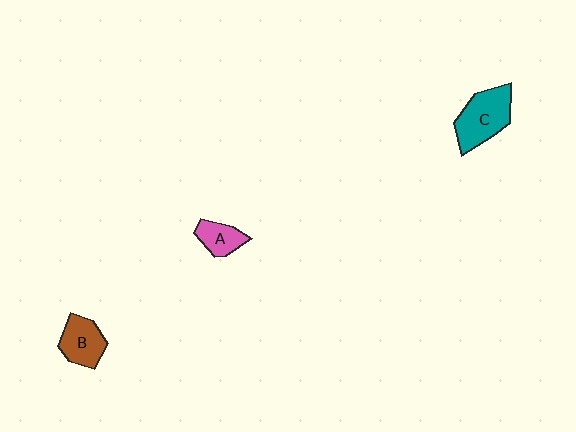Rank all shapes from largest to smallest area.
From largest to smallest: C (teal), B (brown), A (pink).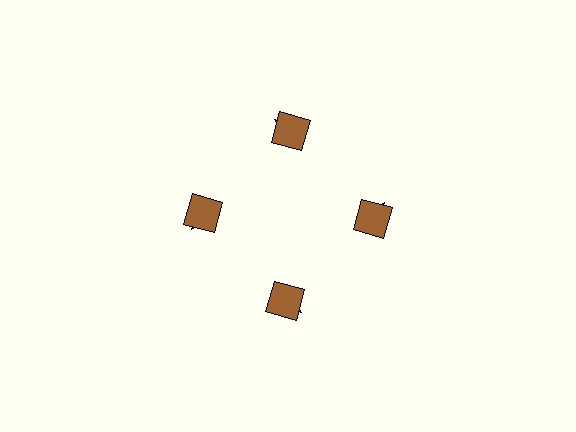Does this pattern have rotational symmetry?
Yes, this pattern has 4-fold rotational symmetry. It looks the same after rotating 90 degrees around the center.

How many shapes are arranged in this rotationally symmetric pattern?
There are 8 shapes, arranged in 4 groups of 2.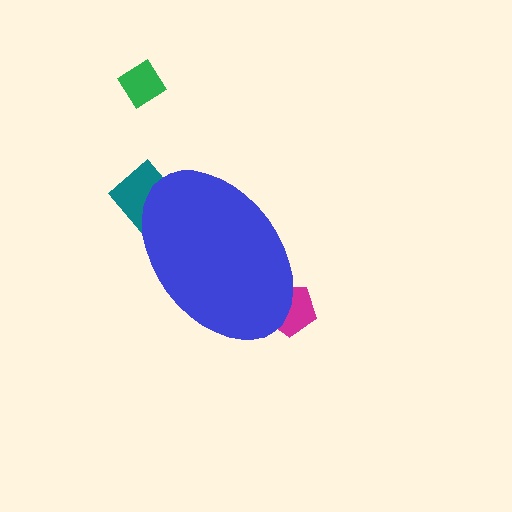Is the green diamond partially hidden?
No, the green diamond is fully visible.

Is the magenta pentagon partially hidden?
Yes, the magenta pentagon is partially hidden behind the blue ellipse.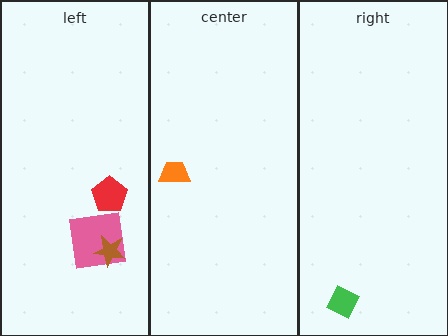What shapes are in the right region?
The green diamond.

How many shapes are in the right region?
1.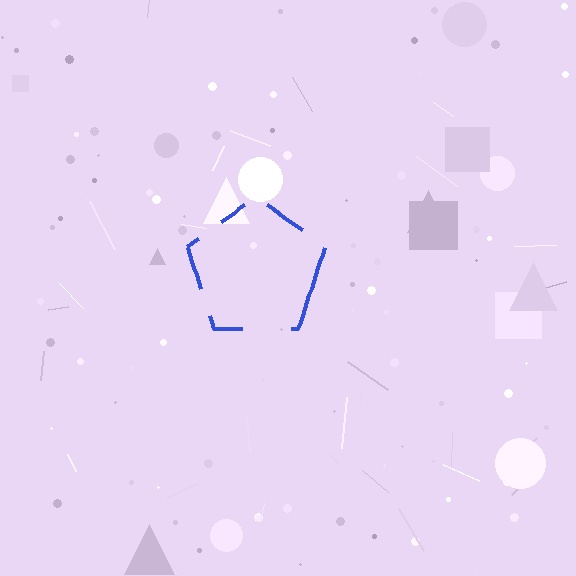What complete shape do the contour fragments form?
The contour fragments form a pentagon.